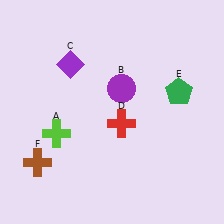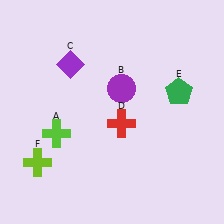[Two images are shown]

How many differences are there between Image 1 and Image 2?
There is 1 difference between the two images.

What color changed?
The cross (F) changed from brown in Image 1 to lime in Image 2.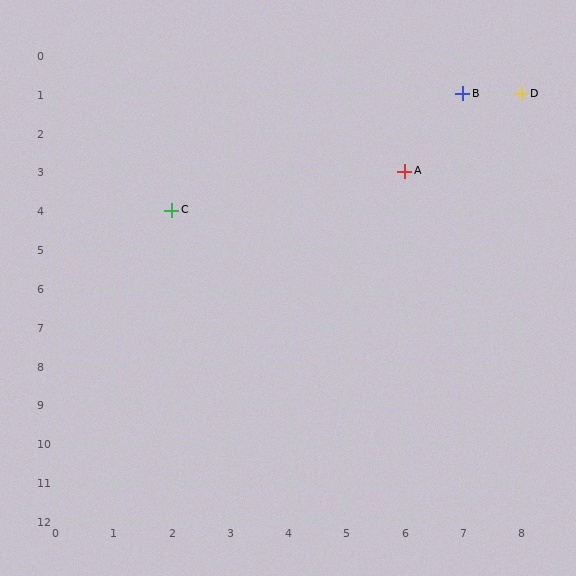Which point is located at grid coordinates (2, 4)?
Point C is at (2, 4).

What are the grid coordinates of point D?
Point D is at grid coordinates (8, 1).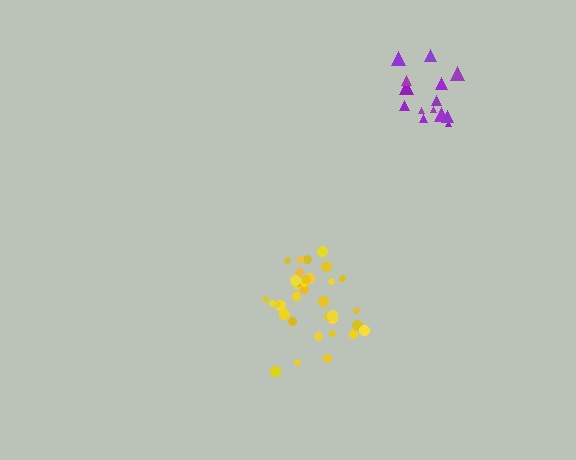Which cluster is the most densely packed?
Yellow.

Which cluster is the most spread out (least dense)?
Purple.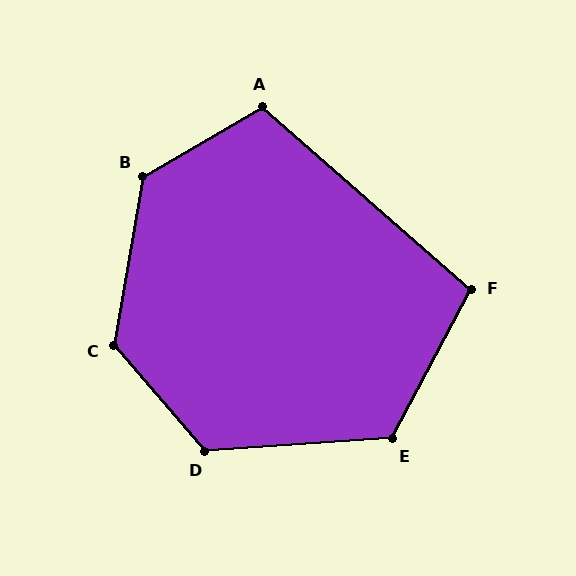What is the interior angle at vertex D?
Approximately 127 degrees (obtuse).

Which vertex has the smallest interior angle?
F, at approximately 103 degrees.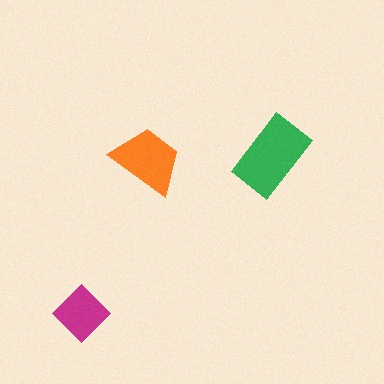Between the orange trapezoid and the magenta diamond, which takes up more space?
The orange trapezoid.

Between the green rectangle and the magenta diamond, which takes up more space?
The green rectangle.